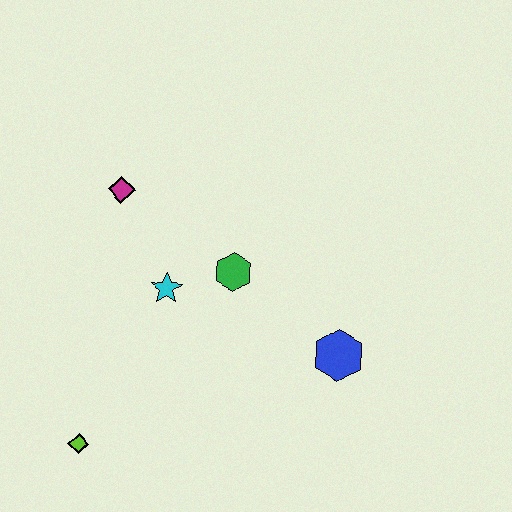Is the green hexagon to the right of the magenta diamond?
Yes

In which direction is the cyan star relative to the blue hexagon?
The cyan star is to the left of the blue hexagon.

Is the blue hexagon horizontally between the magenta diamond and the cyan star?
No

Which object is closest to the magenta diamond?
The cyan star is closest to the magenta diamond.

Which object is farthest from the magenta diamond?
The blue hexagon is farthest from the magenta diamond.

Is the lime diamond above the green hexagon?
No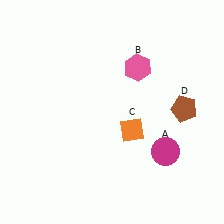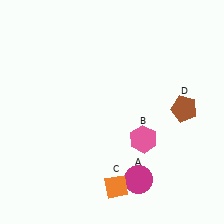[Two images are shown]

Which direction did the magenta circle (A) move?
The magenta circle (A) moved down.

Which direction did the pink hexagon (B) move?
The pink hexagon (B) moved down.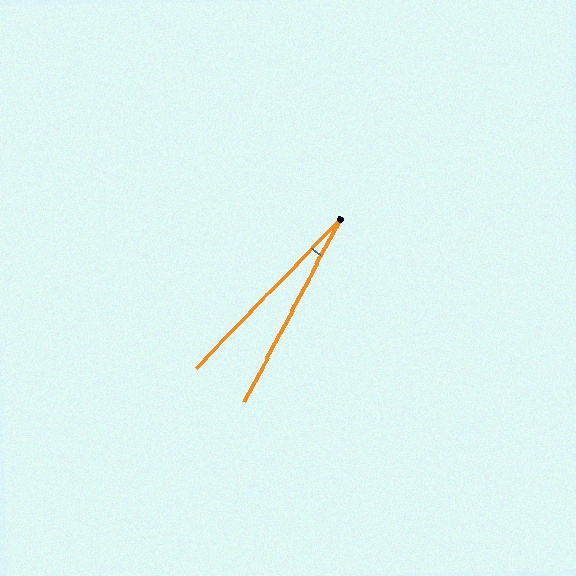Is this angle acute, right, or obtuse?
It is acute.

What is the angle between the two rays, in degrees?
Approximately 16 degrees.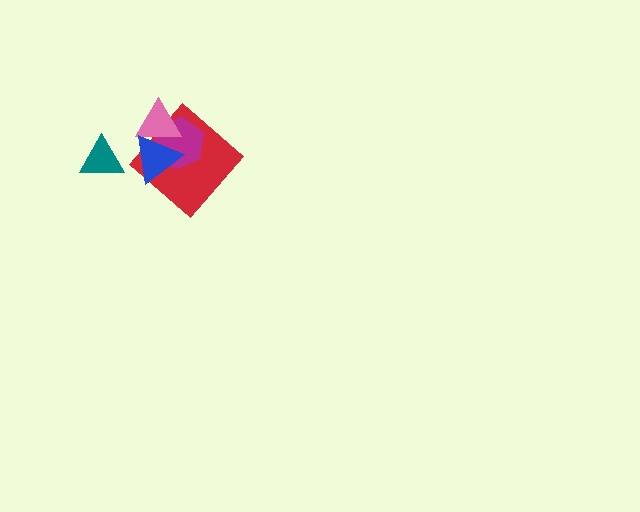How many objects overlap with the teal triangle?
0 objects overlap with the teal triangle.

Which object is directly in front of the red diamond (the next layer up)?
The magenta hexagon is directly in front of the red diamond.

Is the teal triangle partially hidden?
No, no other shape covers it.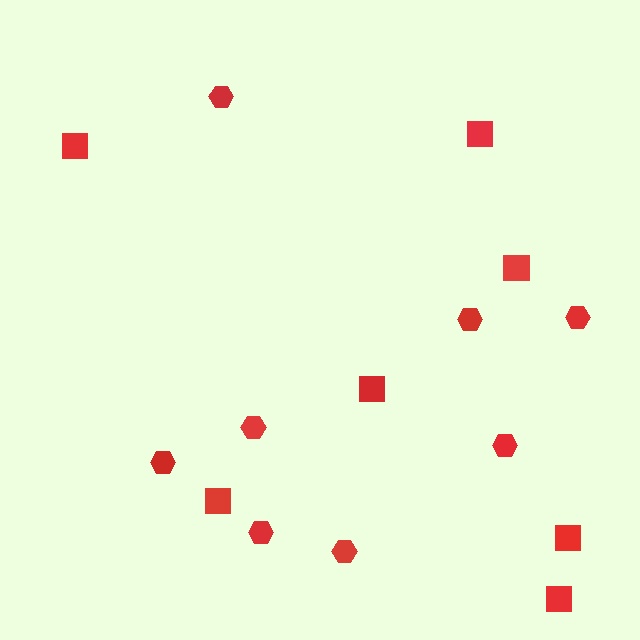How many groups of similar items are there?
There are 2 groups: one group of hexagons (8) and one group of squares (7).